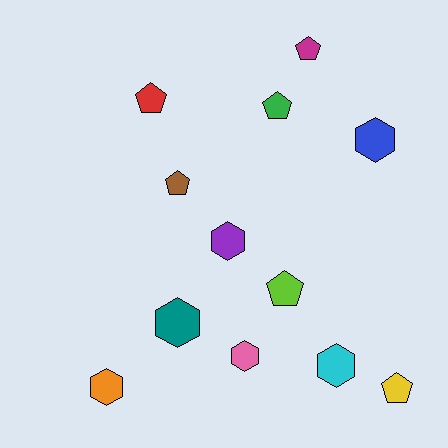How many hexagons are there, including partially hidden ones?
There are 6 hexagons.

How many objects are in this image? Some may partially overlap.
There are 12 objects.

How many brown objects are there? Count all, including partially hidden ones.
There is 1 brown object.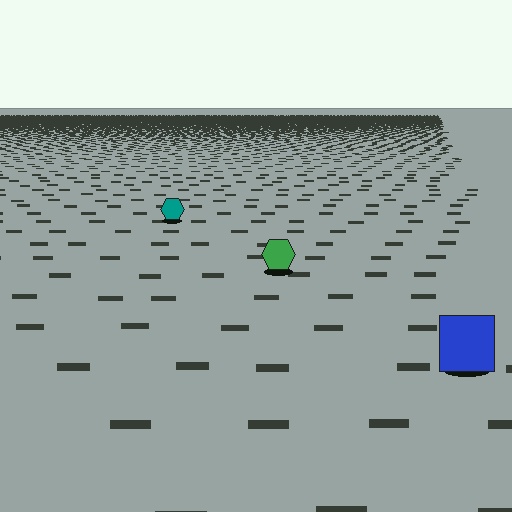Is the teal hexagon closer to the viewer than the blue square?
No. The blue square is closer — you can tell from the texture gradient: the ground texture is coarser near it.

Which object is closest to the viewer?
The blue square is closest. The texture marks near it are larger and more spread out.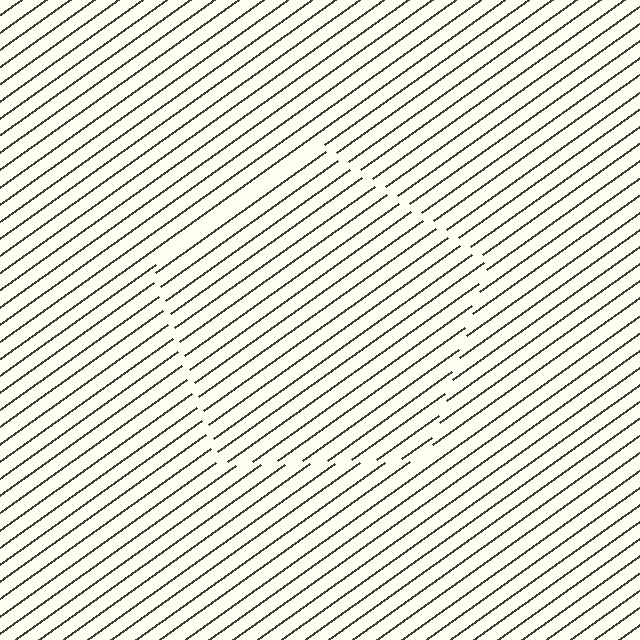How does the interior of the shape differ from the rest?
The interior of the shape contains the same grating, shifted by half a period — the contour is defined by the phase discontinuity where line-ends from the inner and outer gratings abut.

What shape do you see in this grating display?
An illusory pentagon. The interior of the shape contains the same grating, shifted by half a period — the contour is defined by the phase discontinuity where line-ends from the inner and outer gratings abut.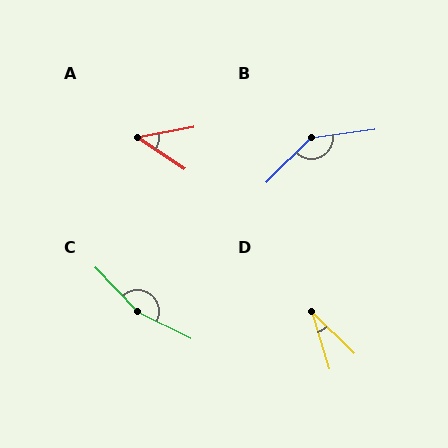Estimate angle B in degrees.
Approximately 143 degrees.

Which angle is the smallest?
D, at approximately 29 degrees.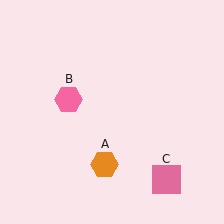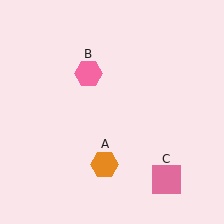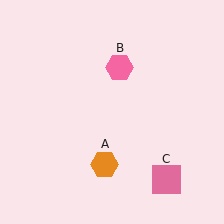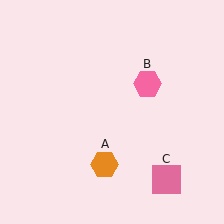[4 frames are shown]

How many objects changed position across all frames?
1 object changed position: pink hexagon (object B).